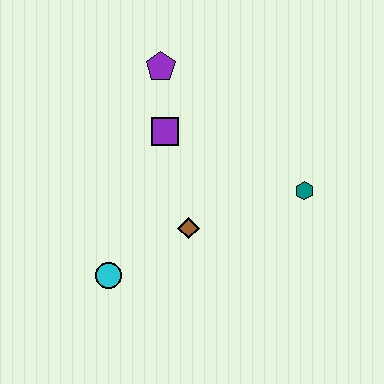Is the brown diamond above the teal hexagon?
No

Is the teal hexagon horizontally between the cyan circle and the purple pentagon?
No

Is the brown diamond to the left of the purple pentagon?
No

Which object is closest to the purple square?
The purple pentagon is closest to the purple square.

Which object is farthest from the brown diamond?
The purple pentagon is farthest from the brown diamond.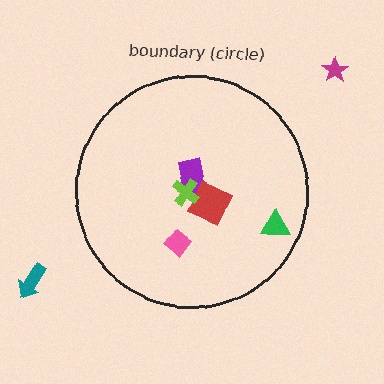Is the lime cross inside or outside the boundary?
Inside.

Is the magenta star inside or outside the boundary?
Outside.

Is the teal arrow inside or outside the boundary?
Outside.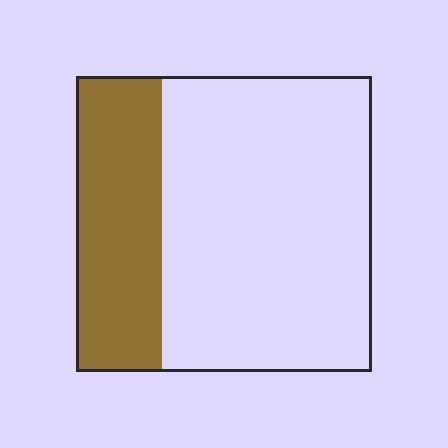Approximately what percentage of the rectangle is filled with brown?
Approximately 30%.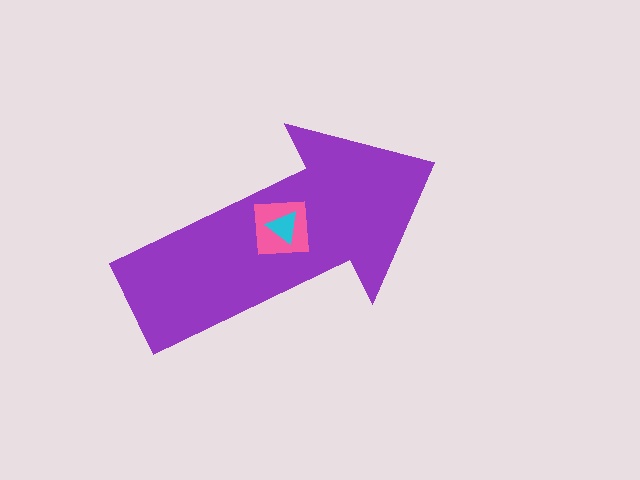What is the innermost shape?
The cyan triangle.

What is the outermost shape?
The purple arrow.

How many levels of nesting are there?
3.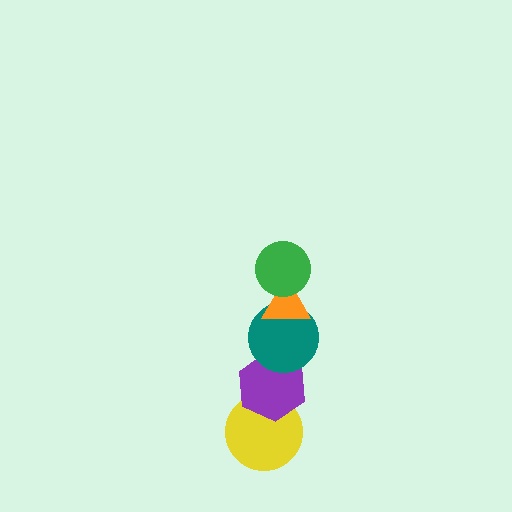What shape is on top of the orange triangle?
The green circle is on top of the orange triangle.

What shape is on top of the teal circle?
The orange triangle is on top of the teal circle.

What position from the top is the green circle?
The green circle is 1st from the top.